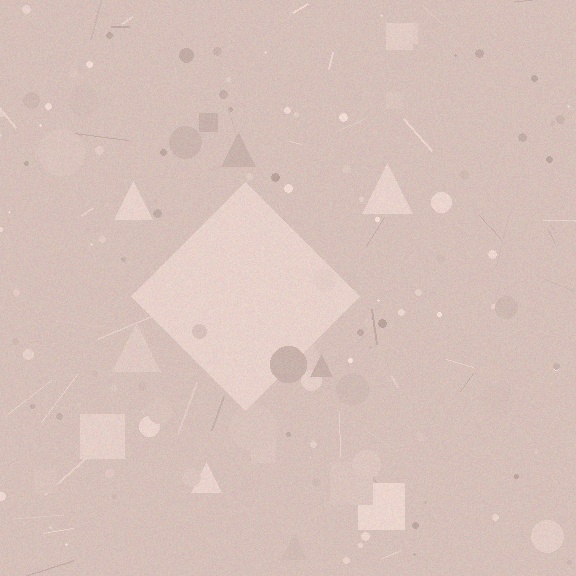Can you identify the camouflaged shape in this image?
The camouflaged shape is a diamond.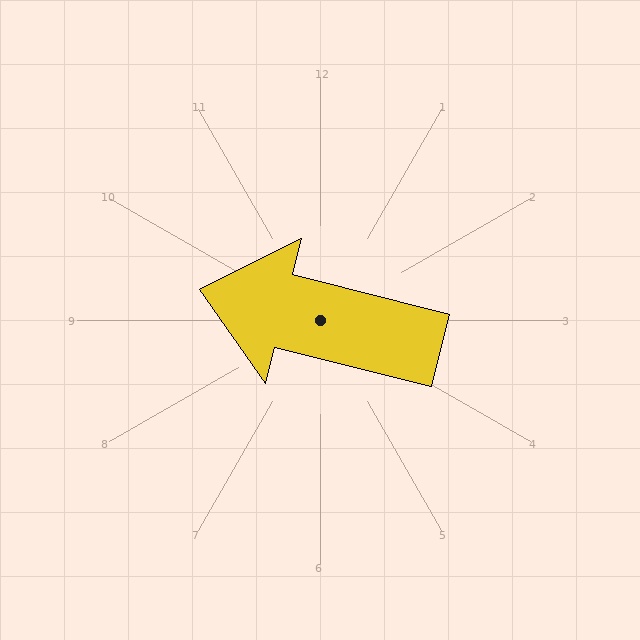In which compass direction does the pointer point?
West.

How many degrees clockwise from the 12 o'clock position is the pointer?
Approximately 284 degrees.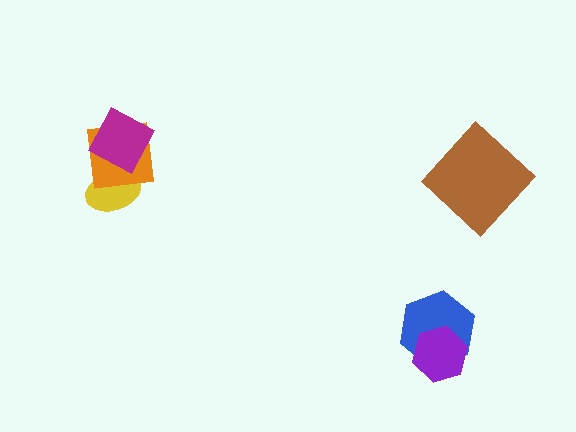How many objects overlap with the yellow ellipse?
2 objects overlap with the yellow ellipse.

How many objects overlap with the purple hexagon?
1 object overlaps with the purple hexagon.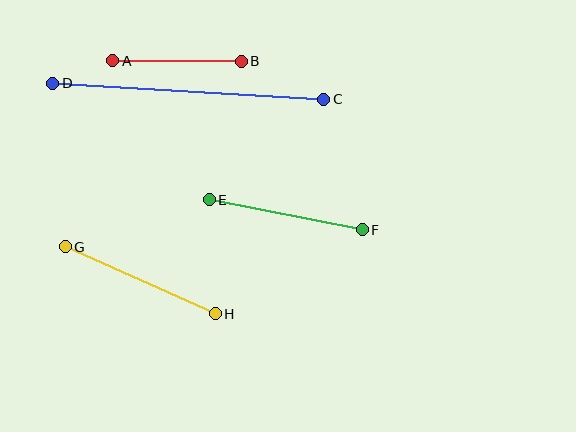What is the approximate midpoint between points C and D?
The midpoint is at approximately (188, 91) pixels.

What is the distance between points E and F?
The distance is approximately 156 pixels.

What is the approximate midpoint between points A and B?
The midpoint is at approximately (177, 61) pixels.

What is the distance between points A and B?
The distance is approximately 128 pixels.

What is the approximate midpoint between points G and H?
The midpoint is at approximately (140, 280) pixels.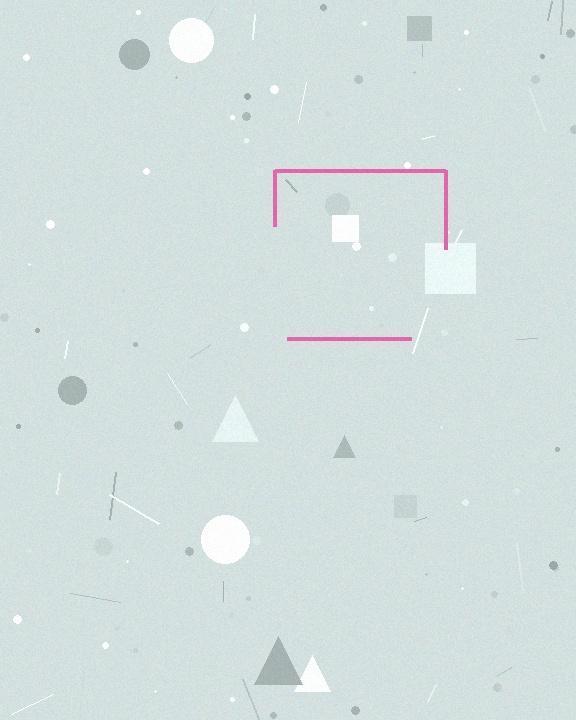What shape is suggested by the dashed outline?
The dashed outline suggests a square.